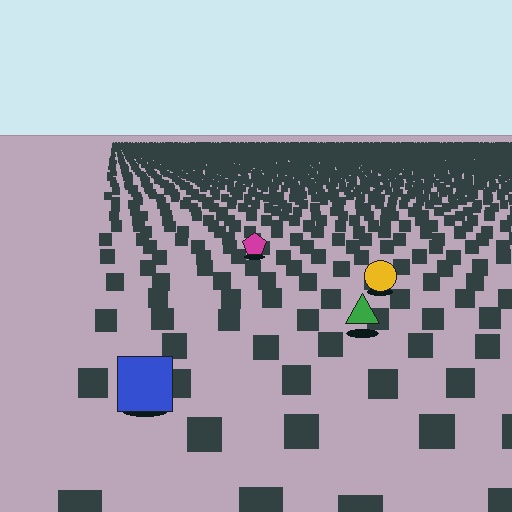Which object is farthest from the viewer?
The magenta pentagon is farthest from the viewer. It appears smaller and the ground texture around it is denser.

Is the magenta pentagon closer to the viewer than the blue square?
No. The blue square is closer — you can tell from the texture gradient: the ground texture is coarser near it.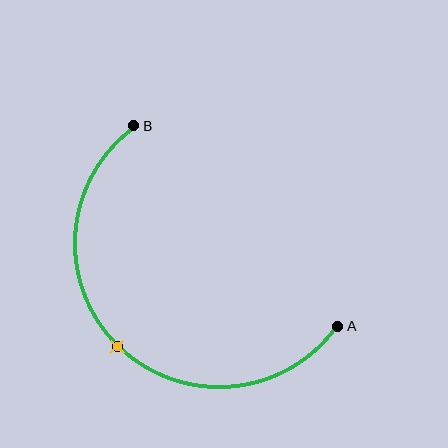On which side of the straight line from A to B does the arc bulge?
The arc bulges below and to the left of the straight line connecting A and B.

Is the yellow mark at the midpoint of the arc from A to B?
Yes. The yellow mark lies on the arc at equal arc-length from both A and B — it is the arc midpoint.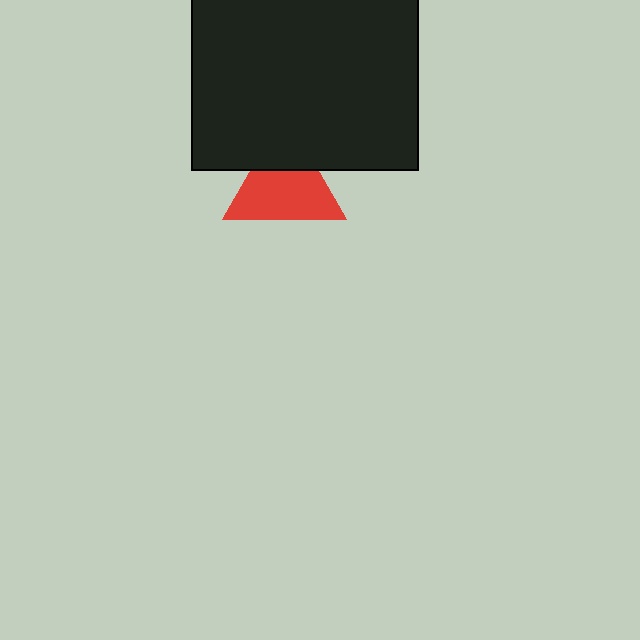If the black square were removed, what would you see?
You would see the complete red triangle.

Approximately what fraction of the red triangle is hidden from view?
Roughly 31% of the red triangle is hidden behind the black square.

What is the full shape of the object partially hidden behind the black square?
The partially hidden object is a red triangle.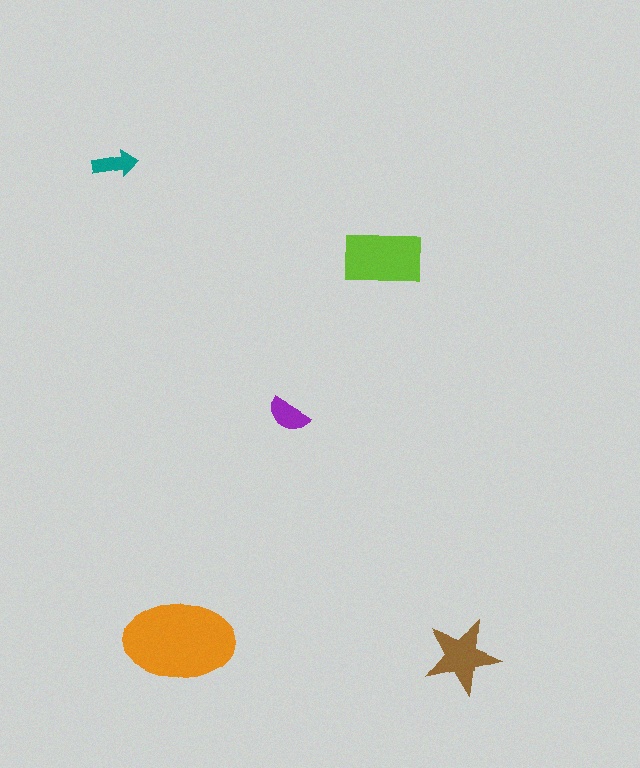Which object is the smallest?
The teal arrow.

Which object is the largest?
The orange ellipse.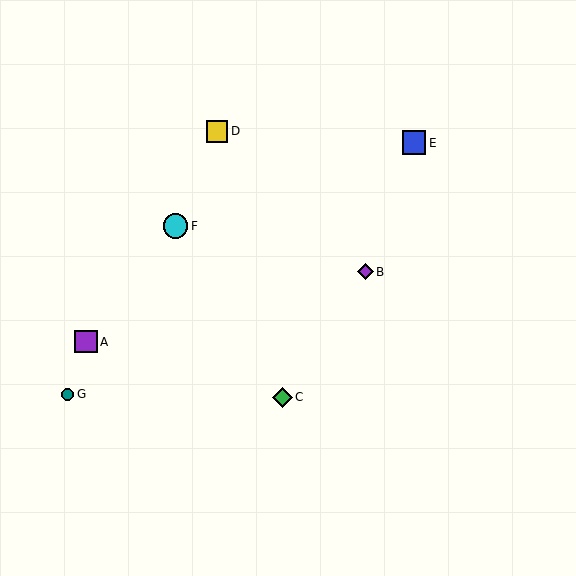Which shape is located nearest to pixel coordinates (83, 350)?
The purple square (labeled A) at (86, 342) is nearest to that location.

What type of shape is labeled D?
Shape D is a yellow square.